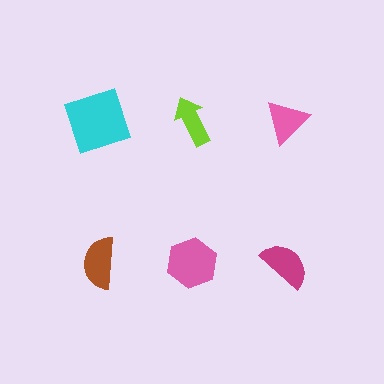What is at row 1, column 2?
A lime arrow.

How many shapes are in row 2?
3 shapes.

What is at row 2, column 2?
A pink hexagon.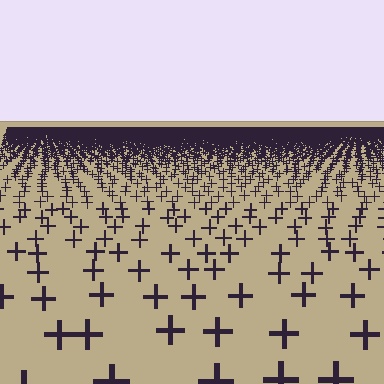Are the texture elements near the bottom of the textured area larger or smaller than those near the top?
Larger. Near the bottom, elements are closer to the viewer and appear at a bigger on-screen size.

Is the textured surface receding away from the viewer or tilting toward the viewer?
The surface is receding away from the viewer. Texture elements get smaller and denser toward the top.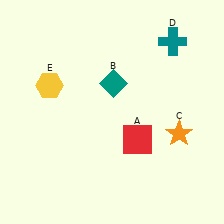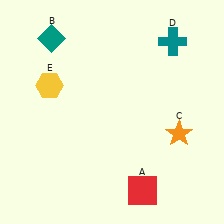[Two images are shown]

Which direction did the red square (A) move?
The red square (A) moved down.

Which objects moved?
The objects that moved are: the red square (A), the teal diamond (B).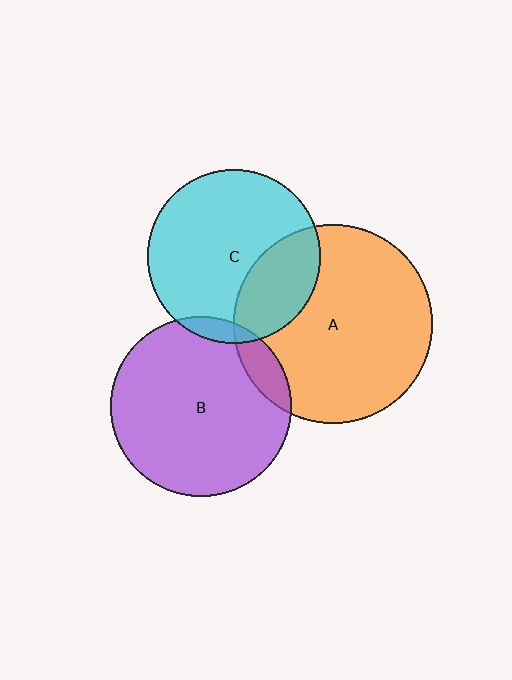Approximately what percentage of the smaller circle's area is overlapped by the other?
Approximately 10%.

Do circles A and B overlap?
Yes.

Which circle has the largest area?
Circle A (orange).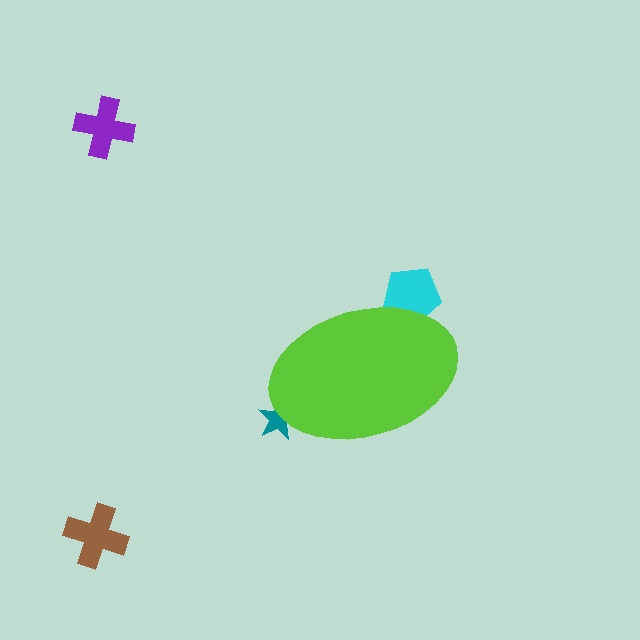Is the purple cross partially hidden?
No, the purple cross is fully visible.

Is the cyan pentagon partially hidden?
Yes, the cyan pentagon is partially hidden behind the lime ellipse.